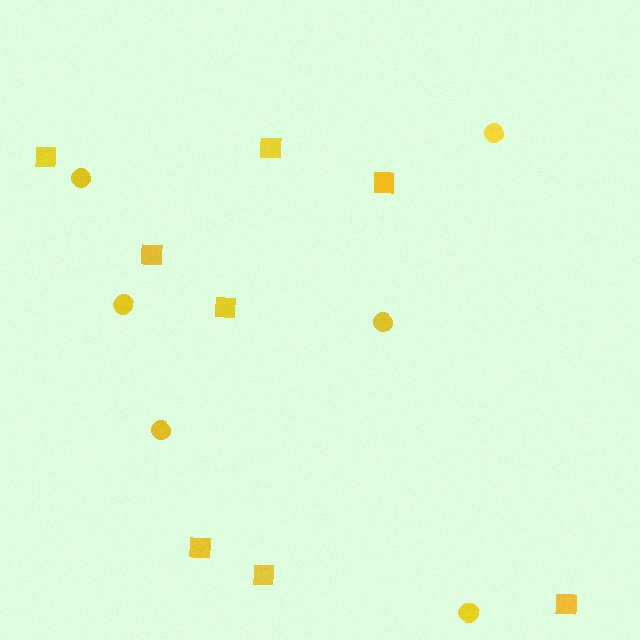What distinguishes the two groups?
There are 2 groups: one group of squares (8) and one group of circles (6).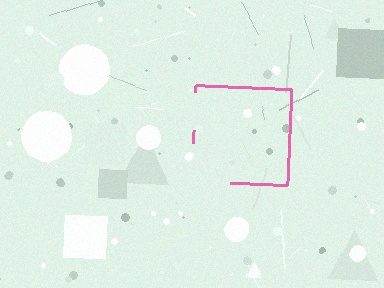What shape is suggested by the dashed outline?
The dashed outline suggests a square.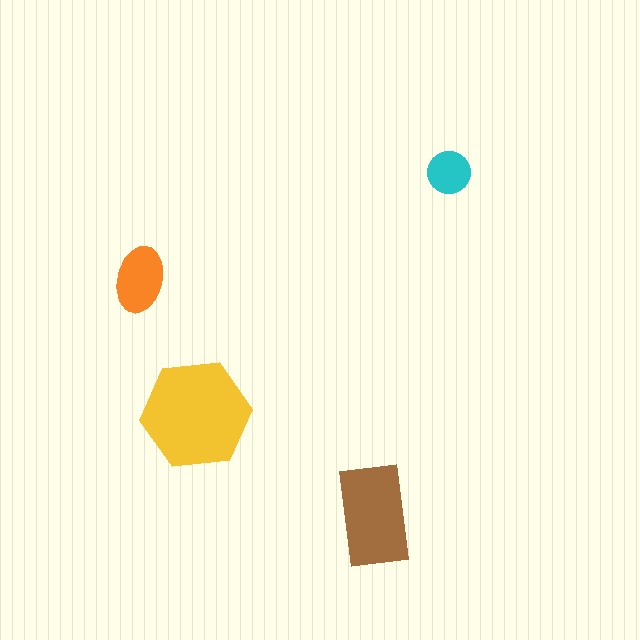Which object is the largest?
The yellow hexagon.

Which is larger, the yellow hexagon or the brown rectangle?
The yellow hexagon.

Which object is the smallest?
The cyan circle.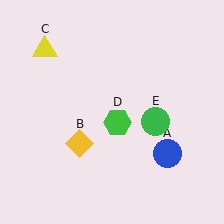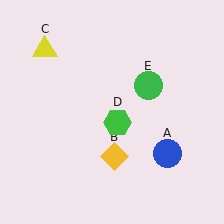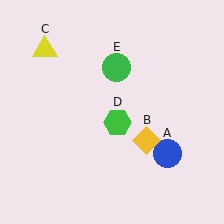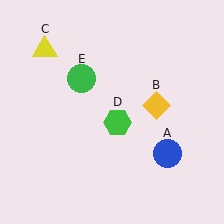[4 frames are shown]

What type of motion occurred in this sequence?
The yellow diamond (object B), green circle (object E) rotated counterclockwise around the center of the scene.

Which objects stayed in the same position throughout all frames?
Blue circle (object A) and yellow triangle (object C) and green hexagon (object D) remained stationary.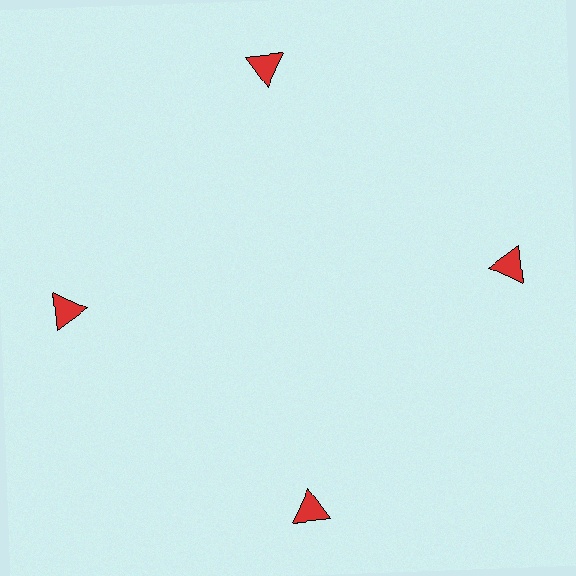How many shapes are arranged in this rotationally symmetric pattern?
There are 4 shapes, arranged in 4 groups of 1.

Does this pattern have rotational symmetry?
Yes, this pattern has 4-fold rotational symmetry. It looks the same after rotating 90 degrees around the center.